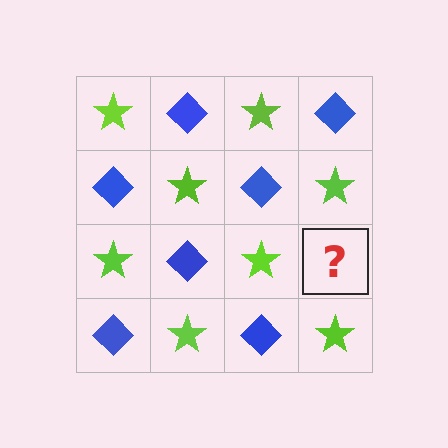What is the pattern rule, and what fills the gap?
The rule is that it alternates lime star and blue diamond in a checkerboard pattern. The gap should be filled with a blue diamond.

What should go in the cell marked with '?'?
The missing cell should contain a blue diamond.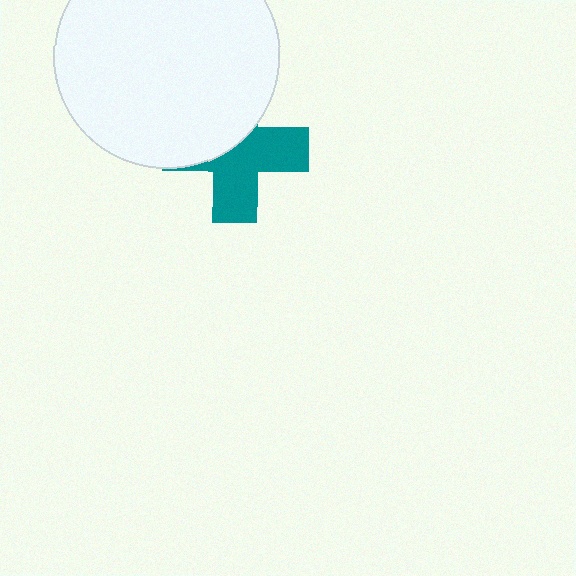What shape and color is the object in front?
The object in front is a white circle.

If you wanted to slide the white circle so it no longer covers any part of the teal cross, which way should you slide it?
Slide it up — that is the most direct way to separate the two shapes.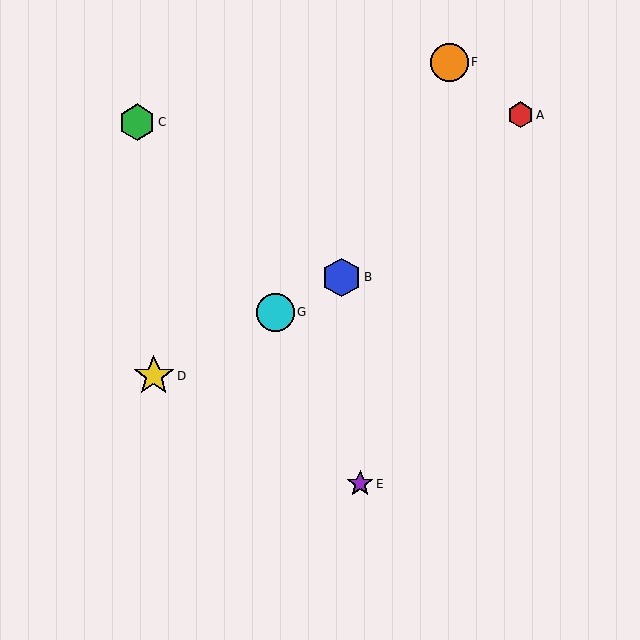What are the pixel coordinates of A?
Object A is at (520, 115).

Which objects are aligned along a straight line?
Objects B, D, G are aligned along a straight line.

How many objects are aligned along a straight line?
3 objects (B, D, G) are aligned along a straight line.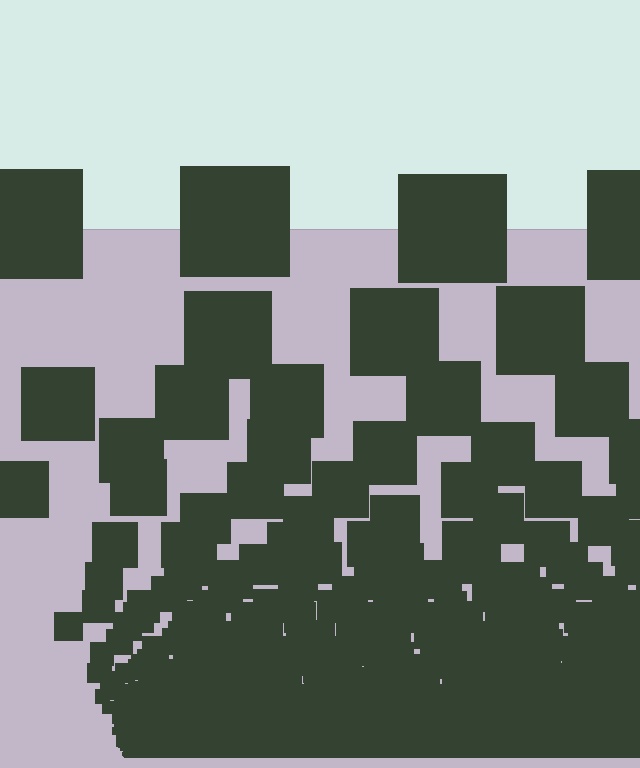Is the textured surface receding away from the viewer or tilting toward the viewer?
The surface appears to tilt toward the viewer. Texture elements get larger and sparser toward the top.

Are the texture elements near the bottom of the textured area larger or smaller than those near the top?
Smaller. The gradient is inverted — elements near the bottom are smaller and denser.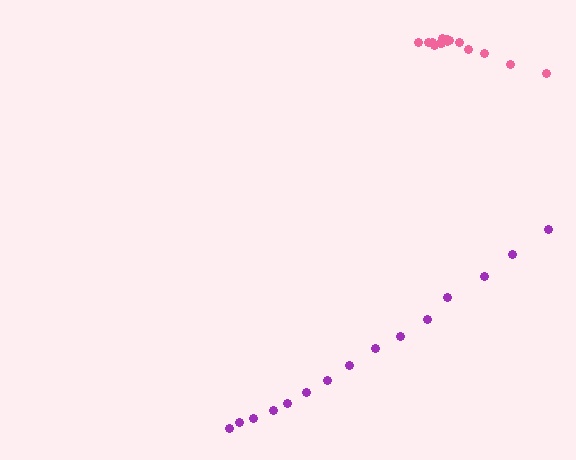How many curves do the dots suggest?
There are 2 distinct paths.